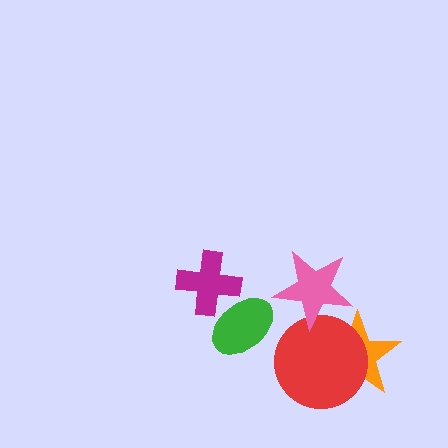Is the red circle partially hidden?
Yes, it is partially covered by another shape.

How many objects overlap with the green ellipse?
1 object overlaps with the green ellipse.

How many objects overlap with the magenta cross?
1 object overlaps with the magenta cross.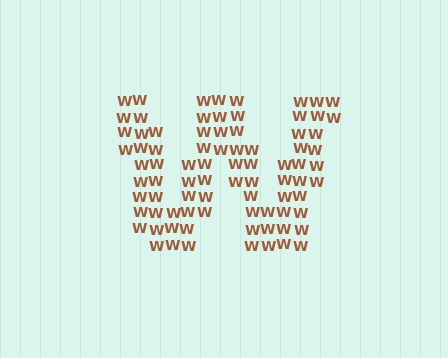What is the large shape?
The large shape is the letter W.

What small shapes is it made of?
It is made of small letter W's.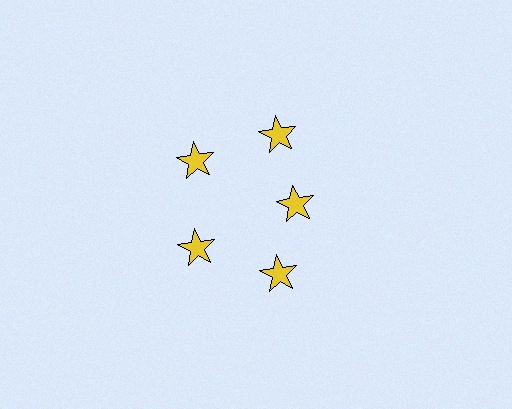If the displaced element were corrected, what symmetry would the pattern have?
It would have 5-fold rotational symmetry — the pattern would map onto itself every 72 degrees.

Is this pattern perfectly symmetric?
No. The 5 yellow stars are arranged in a ring, but one element near the 3 o'clock position is pulled inward toward the center, breaking the 5-fold rotational symmetry.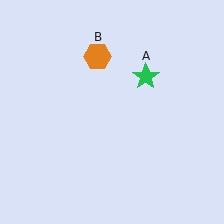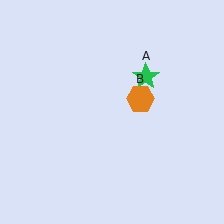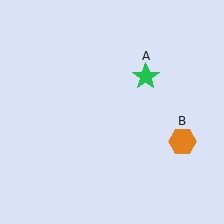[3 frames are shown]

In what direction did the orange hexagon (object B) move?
The orange hexagon (object B) moved down and to the right.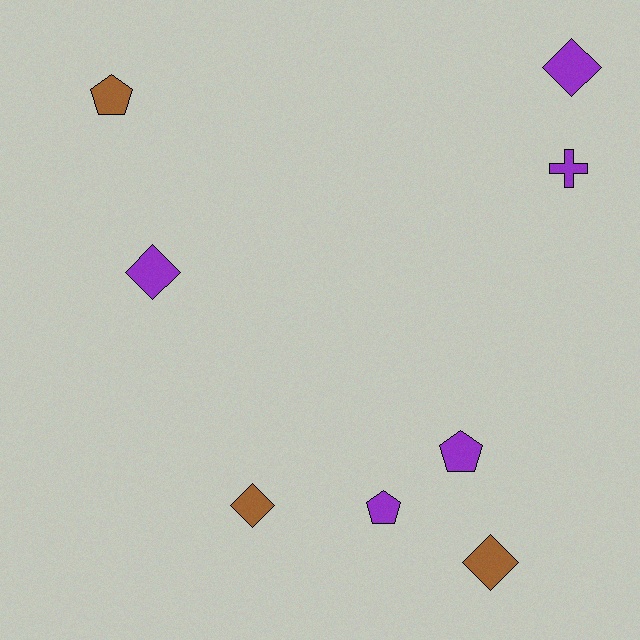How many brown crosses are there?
There are no brown crosses.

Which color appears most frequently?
Purple, with 5 objects.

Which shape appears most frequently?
Diamond, with 4 objects.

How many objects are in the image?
There are 8 objects.